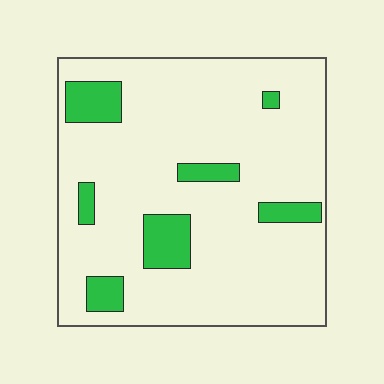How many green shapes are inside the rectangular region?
7.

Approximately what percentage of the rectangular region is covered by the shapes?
Approximately 15%.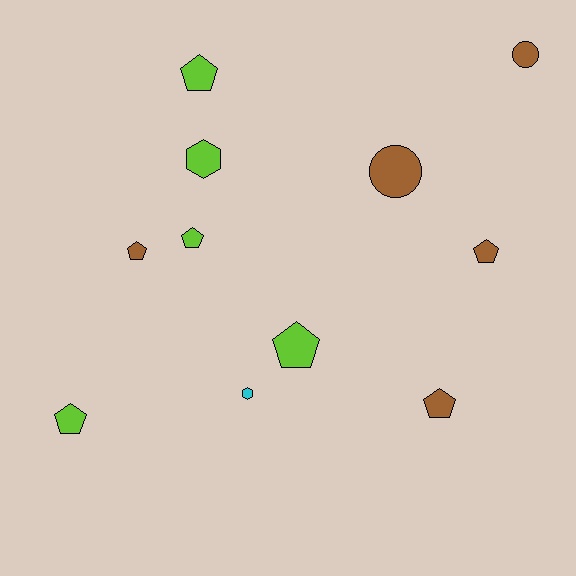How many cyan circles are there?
There are no cyan circles.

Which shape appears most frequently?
Pentagon, with 7 objects.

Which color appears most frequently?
Lime, with 5 objects.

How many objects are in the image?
There are 11 objects.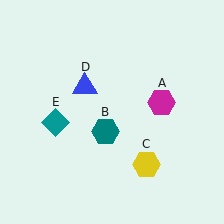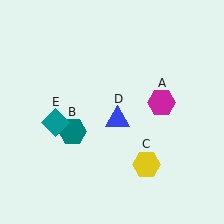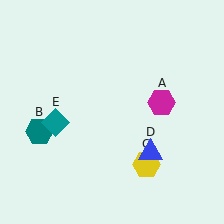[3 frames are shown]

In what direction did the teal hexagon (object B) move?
The teal hexagon (object B) moved left.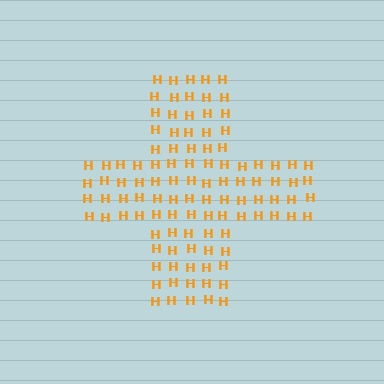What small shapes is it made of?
It is made of small letter H's.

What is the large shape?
The large shape is a cross.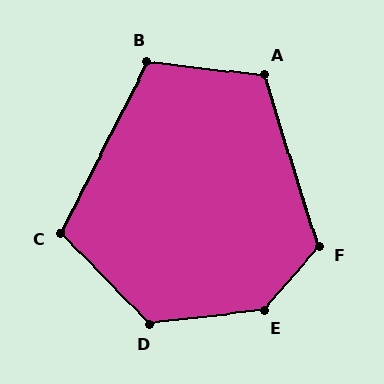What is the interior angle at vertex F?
Approximately 122 degrees (obtuse).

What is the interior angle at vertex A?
Approximately 114 degrees (obtuse).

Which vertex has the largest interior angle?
E, at approximately 138 degrees.